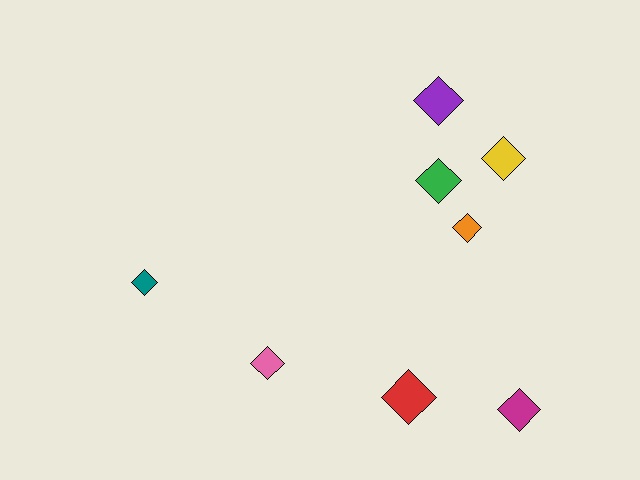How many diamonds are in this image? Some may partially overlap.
There are 8 diamonds.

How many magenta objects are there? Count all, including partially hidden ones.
There is 1 magenta object.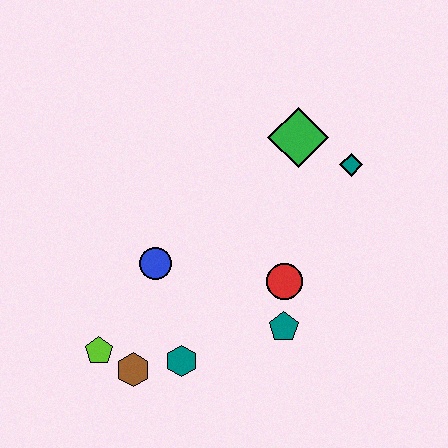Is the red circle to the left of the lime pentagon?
No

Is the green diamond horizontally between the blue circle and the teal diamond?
Yes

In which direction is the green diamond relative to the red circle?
The green diamond is above the red circle.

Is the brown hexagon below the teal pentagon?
Yes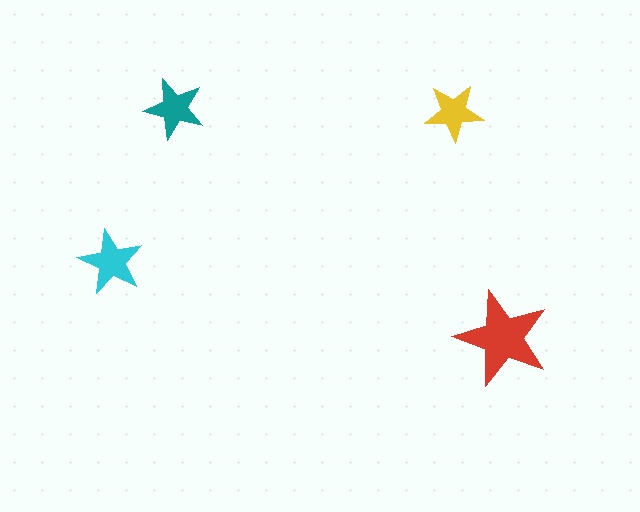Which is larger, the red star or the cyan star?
The red one.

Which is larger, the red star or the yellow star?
The red one.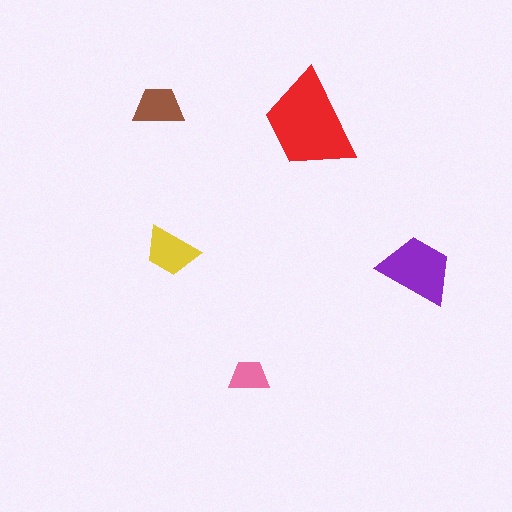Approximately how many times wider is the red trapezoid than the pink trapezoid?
About 2.5 times wider.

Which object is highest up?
The brown trapezoid is topmost.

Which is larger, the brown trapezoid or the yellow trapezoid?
The yellow one.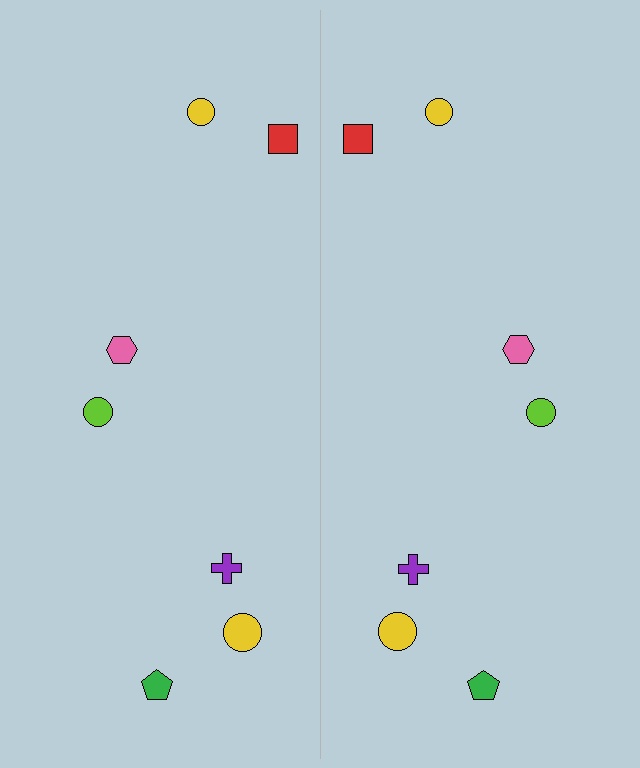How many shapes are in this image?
There are 14 shapes in this image.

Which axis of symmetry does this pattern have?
The pattern has a vertical axis of symmetry running through the center of the image.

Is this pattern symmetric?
Yes, this pattern has bilateral (reflection) symmetry.